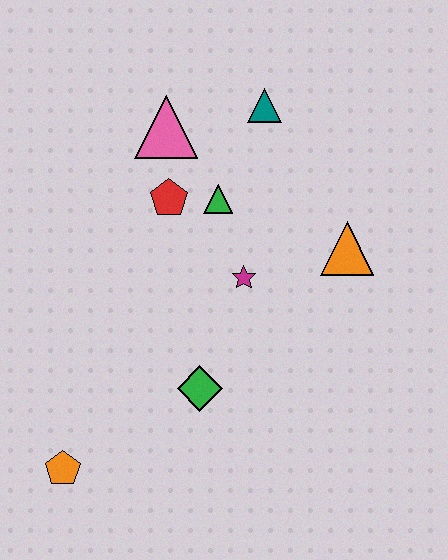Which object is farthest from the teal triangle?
The orange pentagon is farthest from the teal triangle.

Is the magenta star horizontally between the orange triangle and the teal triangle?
No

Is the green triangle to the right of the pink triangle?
Yes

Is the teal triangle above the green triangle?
Yes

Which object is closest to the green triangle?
The red pentagon is closest to the green triangle.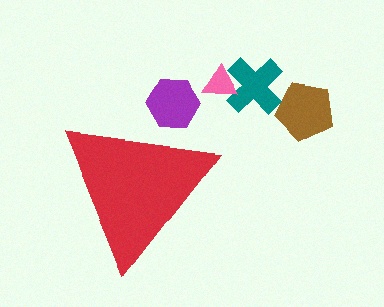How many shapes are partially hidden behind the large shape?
1 shape is partially hidden.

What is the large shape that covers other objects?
A red triangle.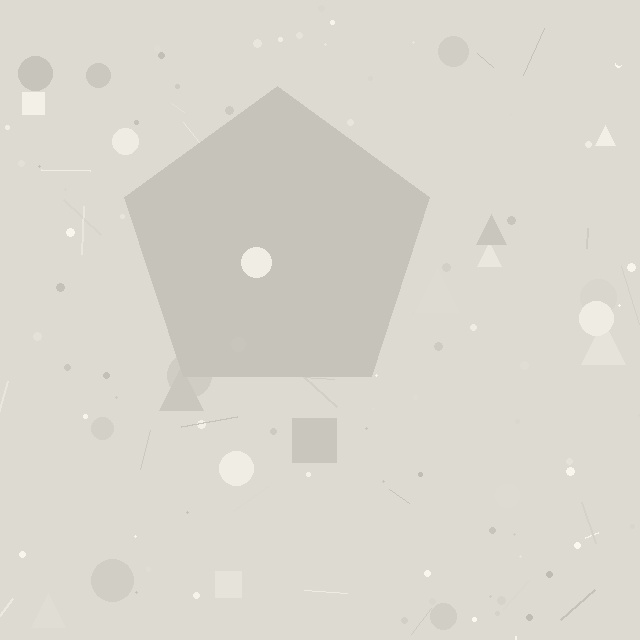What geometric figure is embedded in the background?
A pentagon is embedded in the background.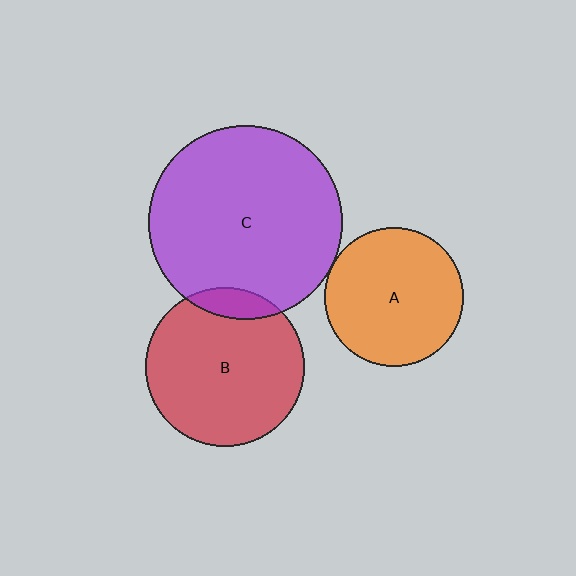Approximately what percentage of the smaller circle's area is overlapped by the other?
Approximately 5%.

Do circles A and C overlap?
Yes.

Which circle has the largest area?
Circle C (purple).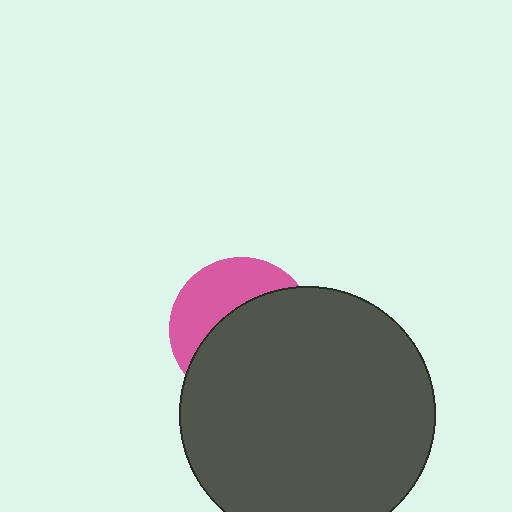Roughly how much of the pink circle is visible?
A small part of it is visible (roughly 38%).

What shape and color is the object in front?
The object in front is a dark gray circle.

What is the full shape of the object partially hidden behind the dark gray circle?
The partially hidden object is a pink circle.